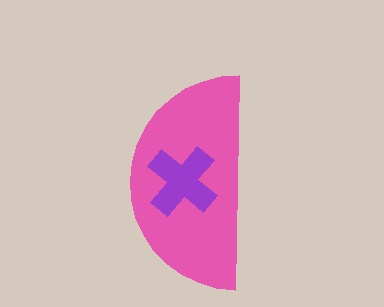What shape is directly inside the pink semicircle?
The purple cross.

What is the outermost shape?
The pink semicircle.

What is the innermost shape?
The purple cross.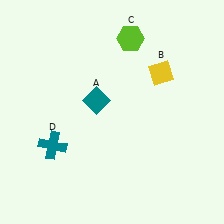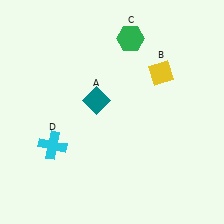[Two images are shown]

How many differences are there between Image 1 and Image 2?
There are 2 differences between the two images.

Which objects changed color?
C changed from lime to green. D changed from teal to cyan.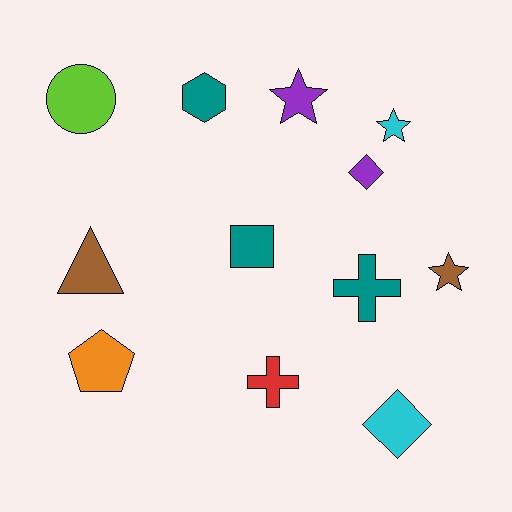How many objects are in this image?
There are 12 objects.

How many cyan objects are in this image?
There are 2 cyan objects.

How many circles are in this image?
There is 1 circle.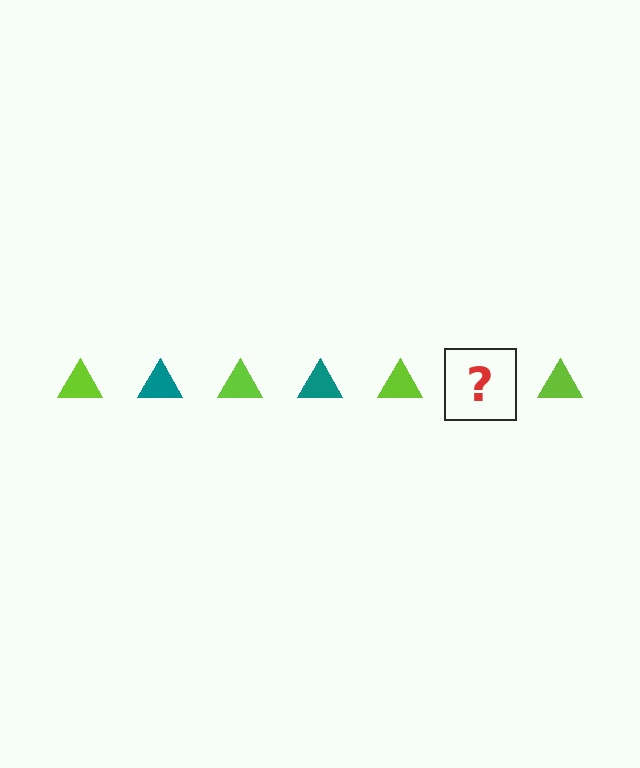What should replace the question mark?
The question mark should be replaced with a teal triangle.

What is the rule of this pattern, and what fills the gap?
The rule is that the pattern cycles through lime, teal triangles. The gap should be filled with a teal triangle.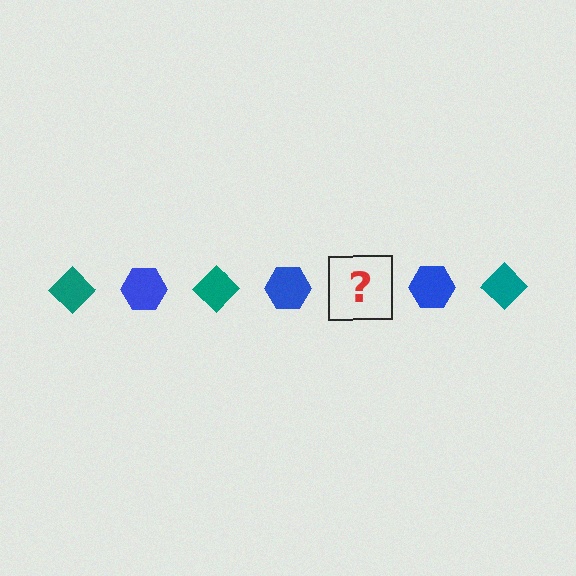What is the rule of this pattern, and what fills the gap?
The rule is that the pattern alternates between teal diamond and blue hexagon. The gap should be filled with a teal diamond.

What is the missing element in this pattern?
The missing element is a teal diamond.